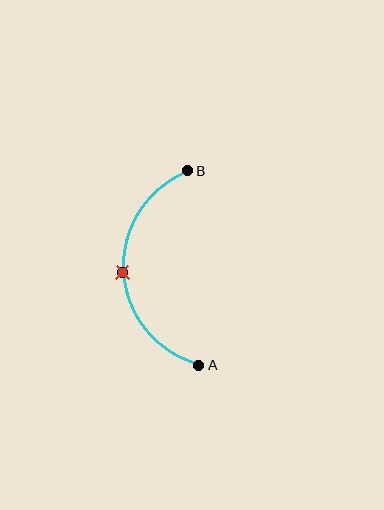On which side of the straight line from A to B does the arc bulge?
The arc bulges to the left of the straight line connecting A and B.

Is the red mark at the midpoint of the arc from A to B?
Yes. The red mark lies on the arc at equal arc-length from both A and B — it is the arc midpoint.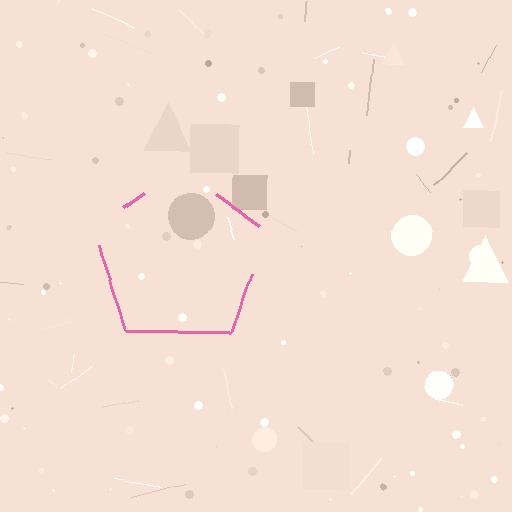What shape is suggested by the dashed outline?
The dashed outline suggests a pentagon.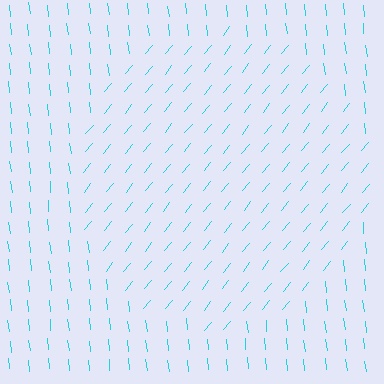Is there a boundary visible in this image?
Yes, there is a texture boundary formed by a change in line orientation.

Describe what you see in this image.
The image is filled with small cyan line segments. A circle region in the image has lines oriented differently from the surrounding lines, creating a visible texture boundary.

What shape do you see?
I see a circle.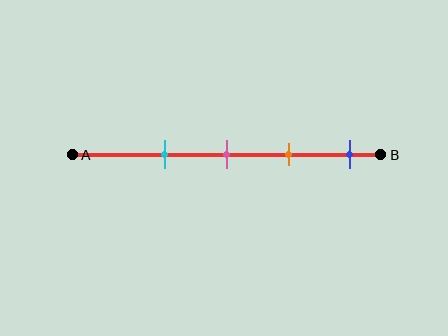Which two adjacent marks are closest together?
The pink and orange marks are the closest adjacent pair.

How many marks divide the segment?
There are 4 marks dividing the segment.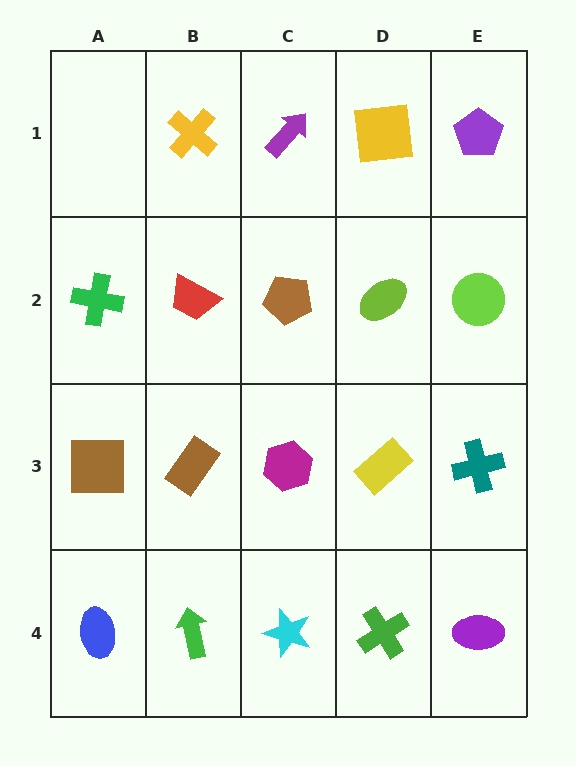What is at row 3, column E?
A teal cross.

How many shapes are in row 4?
5 shapes.